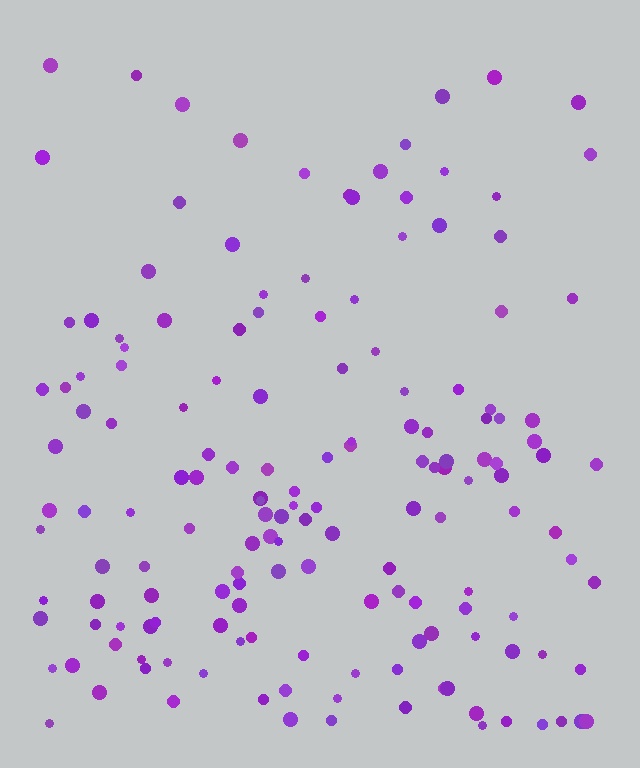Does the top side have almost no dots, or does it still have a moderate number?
Still a moderate number, just noticeably fewer than the bottom.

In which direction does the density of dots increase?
From top to bottom, with the bottom side densest.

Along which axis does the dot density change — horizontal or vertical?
Vertical.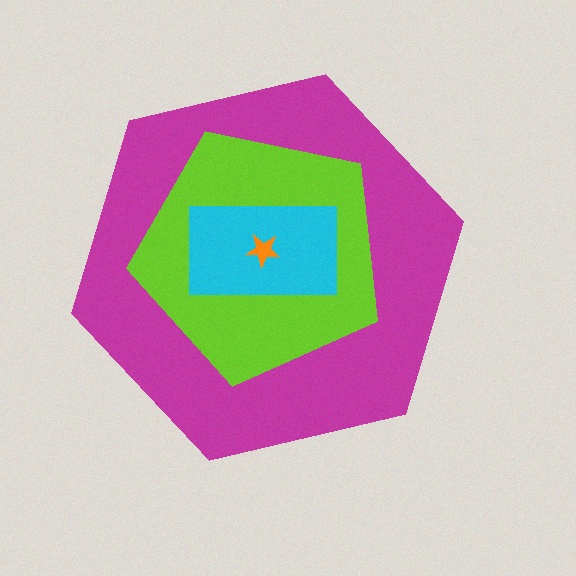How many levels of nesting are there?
4.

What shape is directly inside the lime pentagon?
The cyan rectangle.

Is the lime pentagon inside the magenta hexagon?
Yes.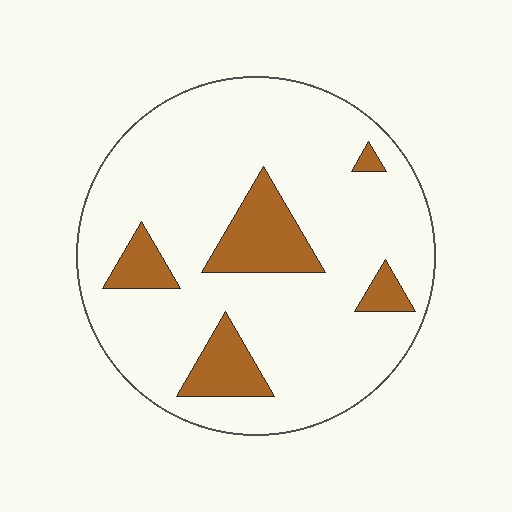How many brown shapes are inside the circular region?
5.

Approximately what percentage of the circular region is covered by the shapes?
Approximately 15%.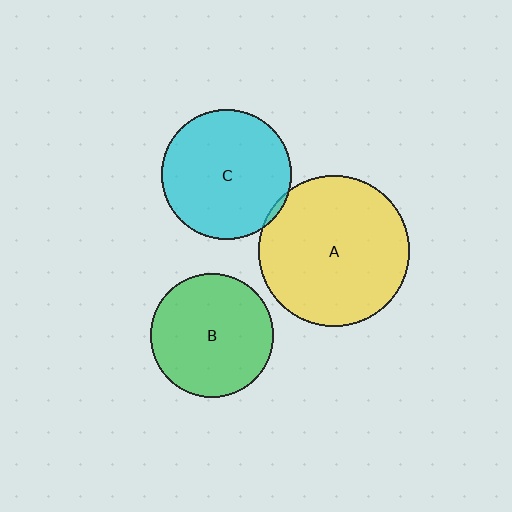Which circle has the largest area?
Circle A (yellow).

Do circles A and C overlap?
Yes.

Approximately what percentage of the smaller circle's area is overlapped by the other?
Approximately 5%.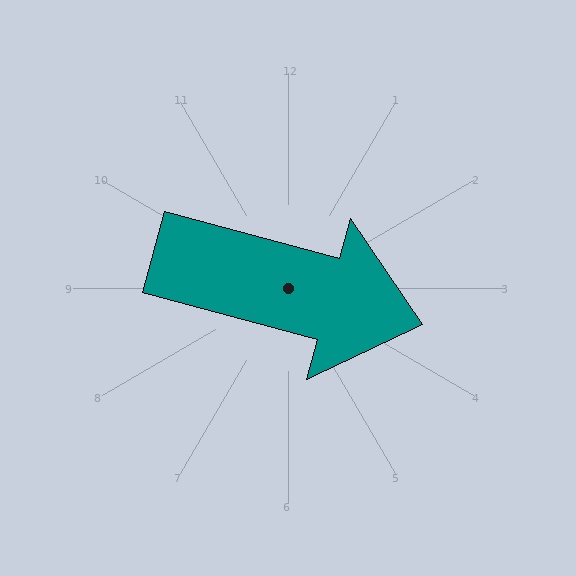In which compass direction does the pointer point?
East.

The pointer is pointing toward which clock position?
Roughly 4 o'clock.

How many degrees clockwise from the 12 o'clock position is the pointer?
Approximately 105 degrees.